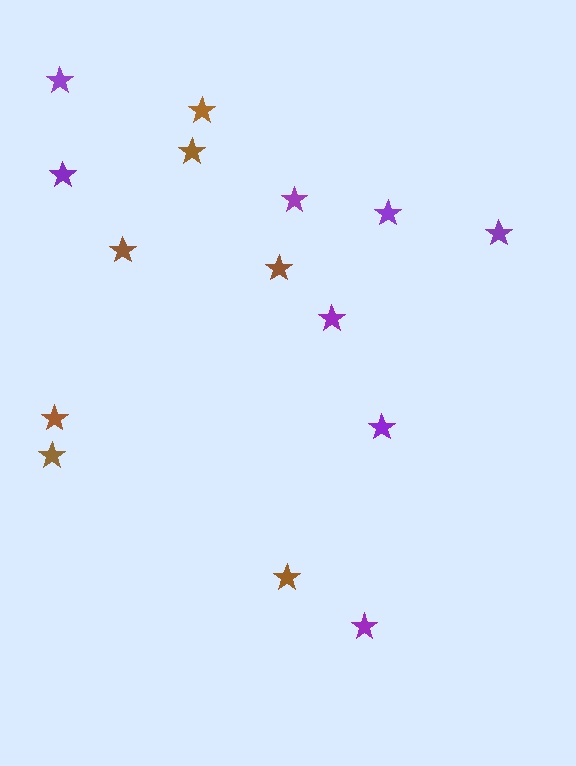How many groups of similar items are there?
There are 2 groups: one group of brown stars (7) and one group of purple stars (8).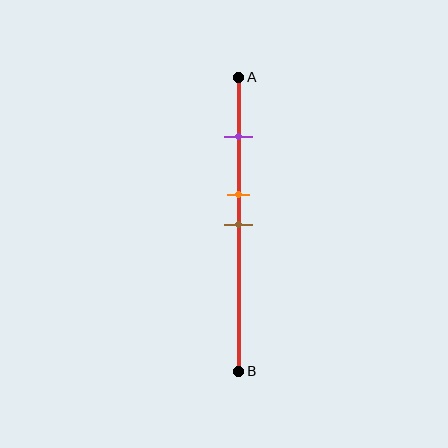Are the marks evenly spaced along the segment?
No, the marks are not evenly spaced.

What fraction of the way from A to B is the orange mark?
The orange mark is approximately 40% (0.4) of the way from A to B.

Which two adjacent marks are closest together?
The orange and brown marks are the closest adjacent pair.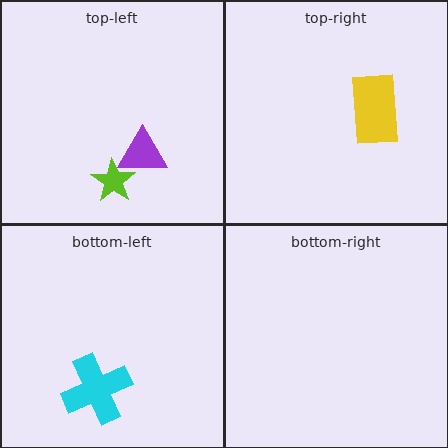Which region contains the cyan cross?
The bottom-left region.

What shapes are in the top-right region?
The yellow rectangle.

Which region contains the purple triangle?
The top-left region.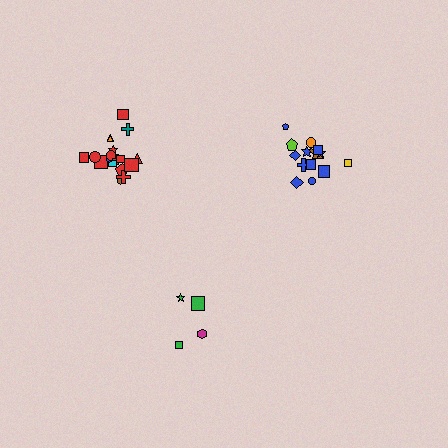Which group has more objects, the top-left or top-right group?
The top-left group.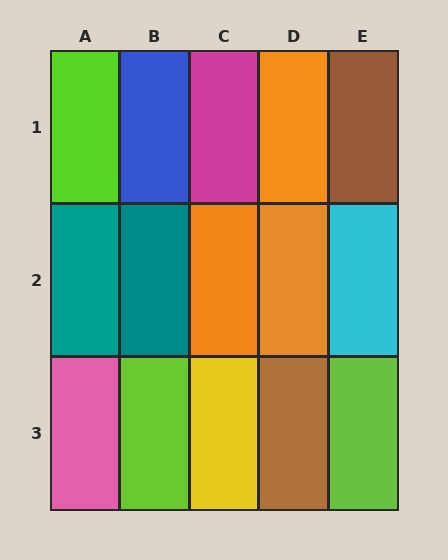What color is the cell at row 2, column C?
Orange.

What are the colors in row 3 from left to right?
Pink, lime, yellow, brown, lime.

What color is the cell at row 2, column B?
Teal.